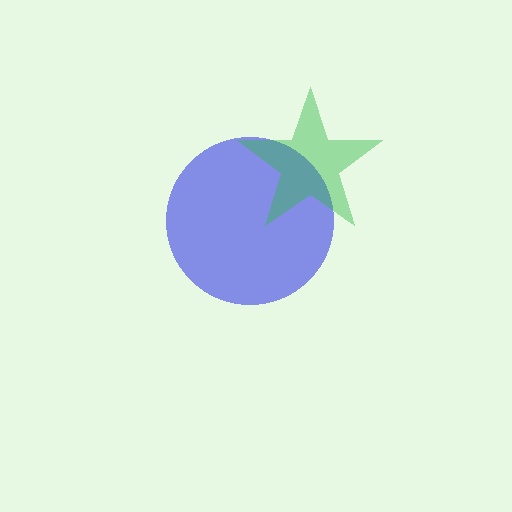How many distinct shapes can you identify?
There are 2 distinct shapes: a blue circle, a green star.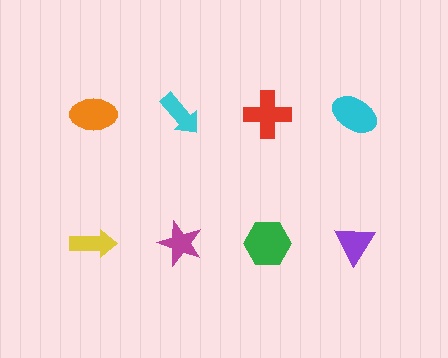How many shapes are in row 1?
4 shapes.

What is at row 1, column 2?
A cyan arrow.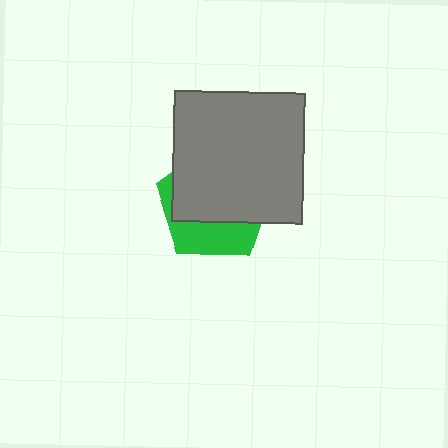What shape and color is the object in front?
The object in front is a gray square.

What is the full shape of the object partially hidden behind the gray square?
The partially hidden object is a green pentagon.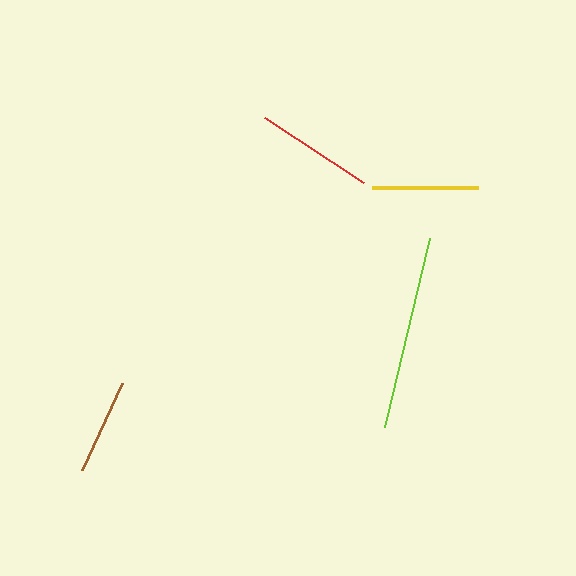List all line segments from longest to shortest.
From longest to shortest: lime, red, yellow, brown.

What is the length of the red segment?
The red segment is approximately 118 pixels long.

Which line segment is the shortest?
The brown line is the shortest at approximately 96 pixels.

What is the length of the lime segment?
The lime segment is approximately 194 pixels long.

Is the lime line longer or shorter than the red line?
The lime line is longer than the red line.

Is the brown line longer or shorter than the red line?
The red line is longer than the brown line.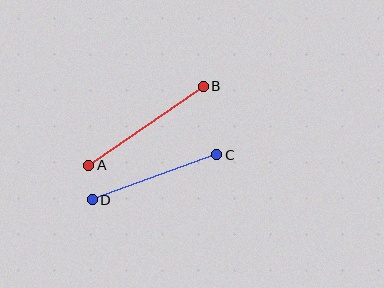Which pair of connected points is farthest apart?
Points A and B are farthest apart.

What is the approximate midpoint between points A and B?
The midpoint is at approximately (146, 126) pixels.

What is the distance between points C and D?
The distance is approximately 133 pixels.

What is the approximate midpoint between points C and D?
The midpoint is at approximately (154, 177) pixels.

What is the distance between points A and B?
The distance is approximately 139 pixels.